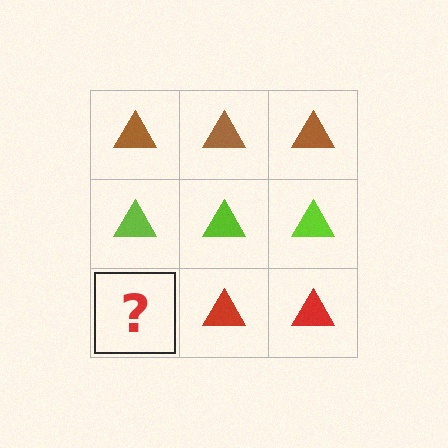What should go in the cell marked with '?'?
The missing cell should contain a red triangle.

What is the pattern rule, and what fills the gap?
The rule is that each row has a consistent color. The gap should be filled with a red triangle.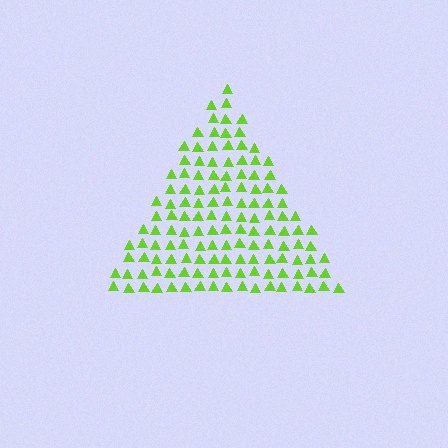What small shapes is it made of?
It is made of small triangles.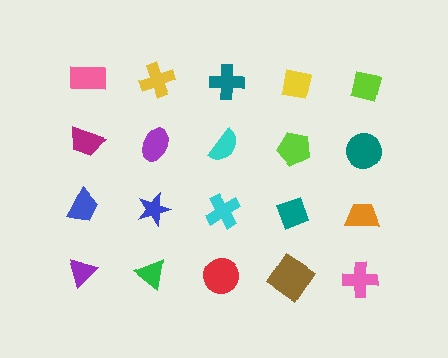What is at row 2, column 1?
A magenta trapezoid.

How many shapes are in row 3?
5 shapes.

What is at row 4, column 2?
A green triangle.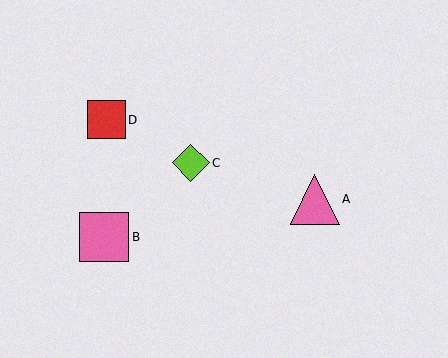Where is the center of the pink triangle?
The center of the pink triangle is at (315, 199).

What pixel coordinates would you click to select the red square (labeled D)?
Click at (106, 120) to select the red square D.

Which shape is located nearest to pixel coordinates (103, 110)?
The red square (labeled D) at (106, 120) is nearest to that location.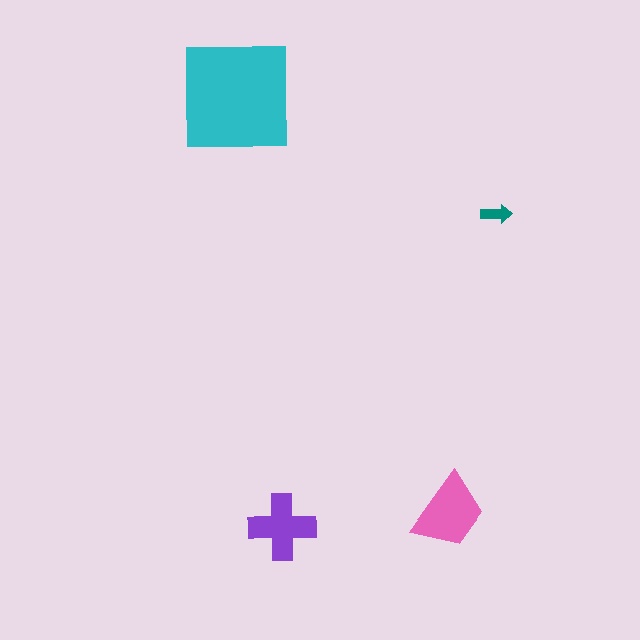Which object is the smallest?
The teal arrow.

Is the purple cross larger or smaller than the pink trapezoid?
Smaller.